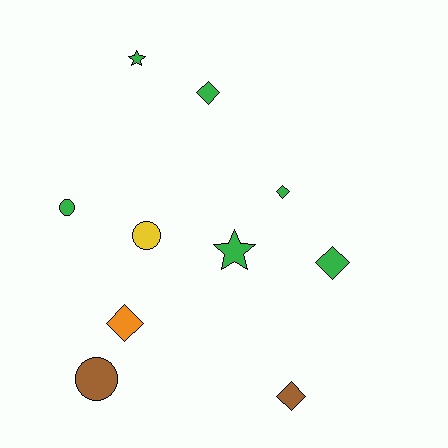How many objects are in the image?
There are 10 objects.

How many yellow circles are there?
There is 1 yellow circle.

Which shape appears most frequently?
Diamond, with 5 objects.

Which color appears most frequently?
Green, with 6 objects.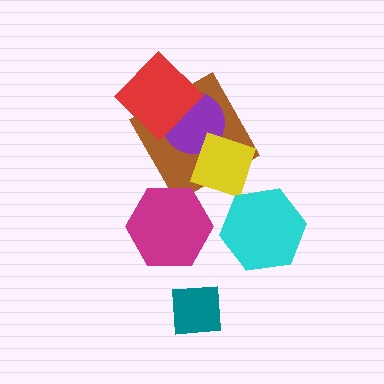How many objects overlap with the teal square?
0 objects overlap with the teal square.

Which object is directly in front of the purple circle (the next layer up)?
The yellow diamond is directly in front of the purple circle.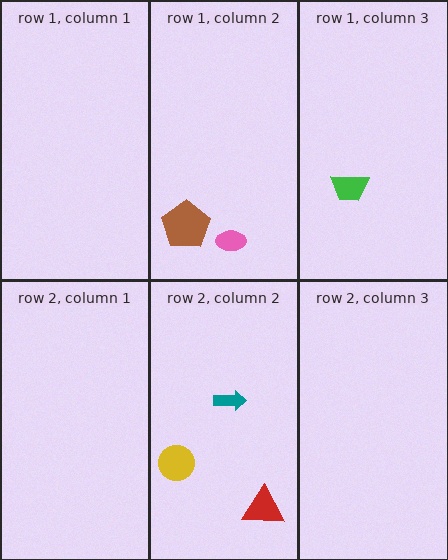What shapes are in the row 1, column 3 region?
The green trapezoid.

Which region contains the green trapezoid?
The row 1, column 3 region.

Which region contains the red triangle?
The row 2, column 2 region.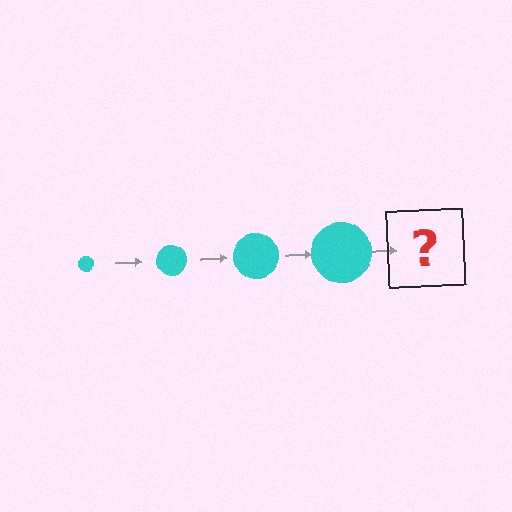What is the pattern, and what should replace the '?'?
The pattern is that the circle gets progressively larger each step. The '?' should be a cyan circle, larger than the previous one.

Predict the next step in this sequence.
The next step is a cyan circle, larger than the previous one.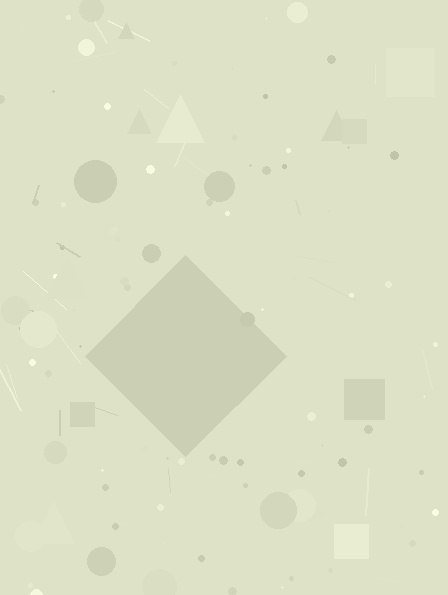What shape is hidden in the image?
A diamond is hidden in the image.